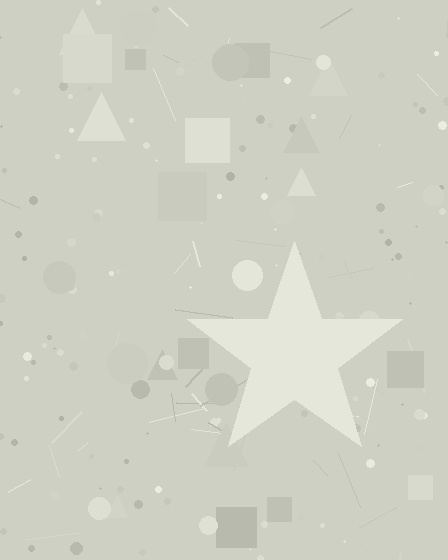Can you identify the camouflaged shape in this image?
The camouflaged shape is a star.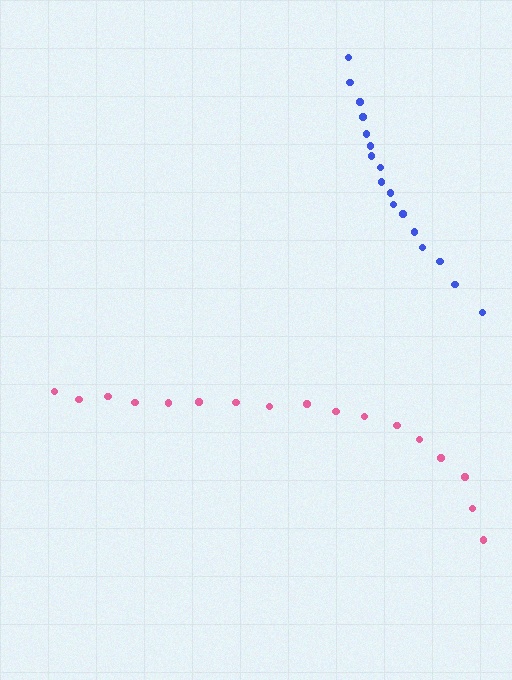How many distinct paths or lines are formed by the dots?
There are 2 distinct paths.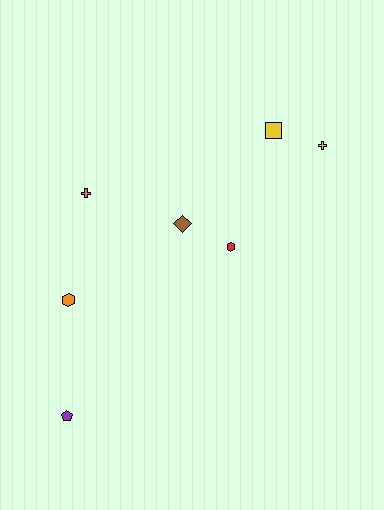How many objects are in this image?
There are 7 objects.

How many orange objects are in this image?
There is 1 orange object.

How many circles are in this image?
There are no circles.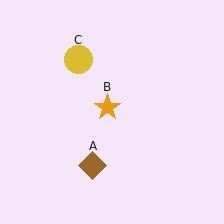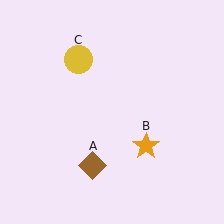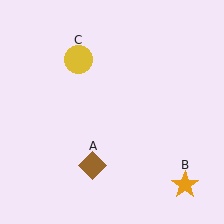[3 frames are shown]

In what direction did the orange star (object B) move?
The orange star (object B) moved down and to the right.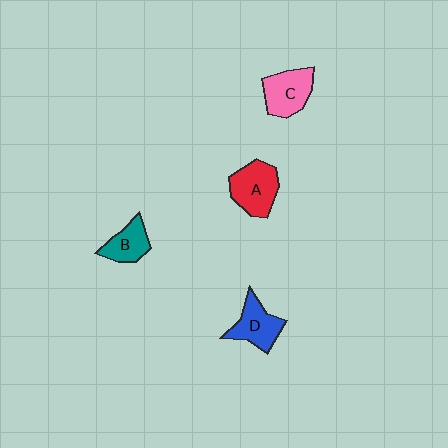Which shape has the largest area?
Shape A (red).